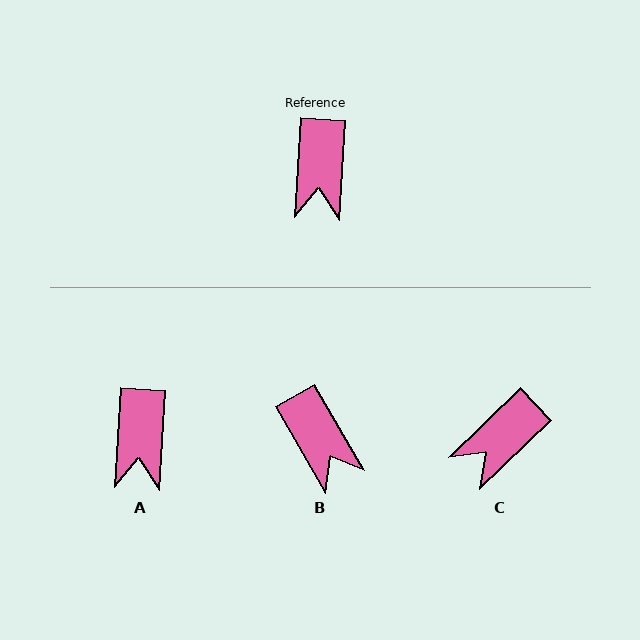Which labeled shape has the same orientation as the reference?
A.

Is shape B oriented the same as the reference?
No, it is off by about 34 degrees.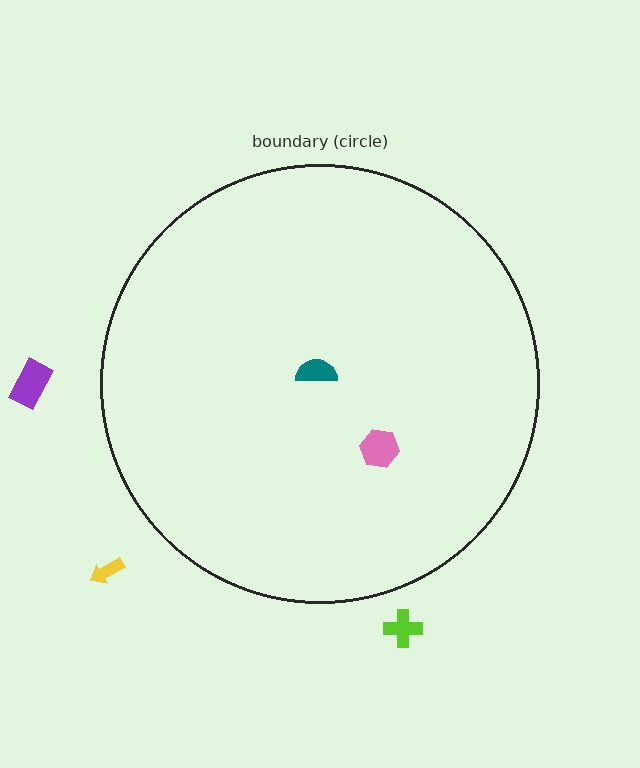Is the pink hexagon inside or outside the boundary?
Inside.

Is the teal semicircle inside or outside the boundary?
Inside.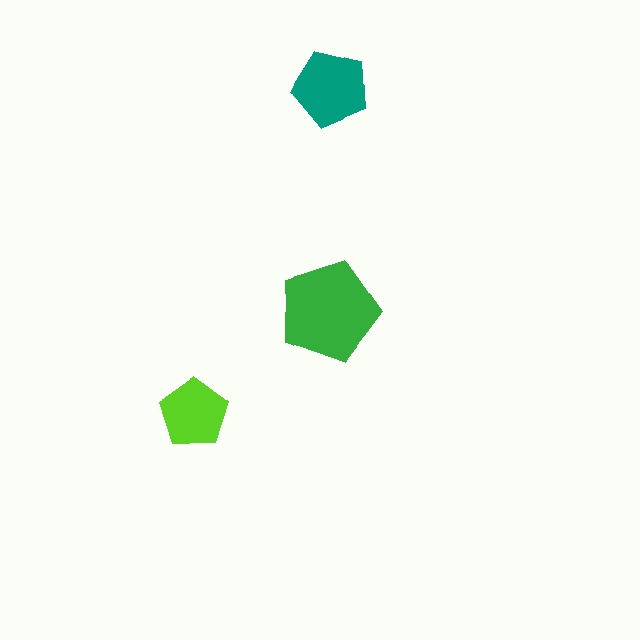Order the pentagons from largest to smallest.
the green one, the teal one, the lime one.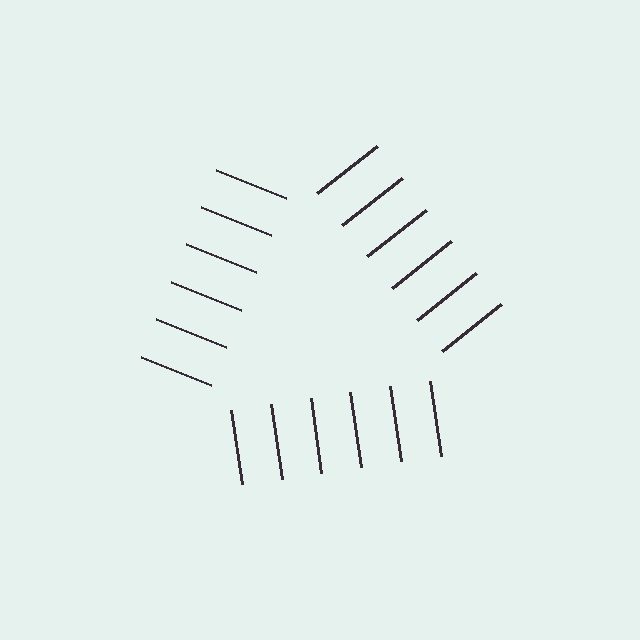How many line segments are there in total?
18 — 6 along each of the 3 edges.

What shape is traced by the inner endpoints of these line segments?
An illusory triangle — the line segments terminate on its edges but no continuous stroke is drawn.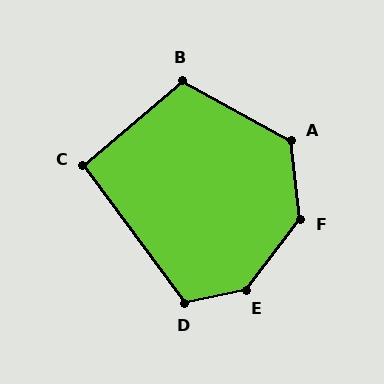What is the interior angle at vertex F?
Approximately 136 degrees (obtuse).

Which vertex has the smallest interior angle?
C, at approximately 94 degrees.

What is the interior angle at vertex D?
Approximately 114 degrees (obtuse).